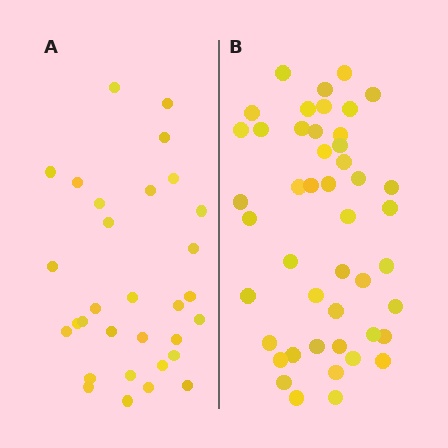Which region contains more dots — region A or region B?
Region B (the right region) has more dots.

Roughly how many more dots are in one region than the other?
Region B has approximately 15 more dots than region A.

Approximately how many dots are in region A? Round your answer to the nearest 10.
About 30 dots. (The exact count is 31, which rounds to 30.)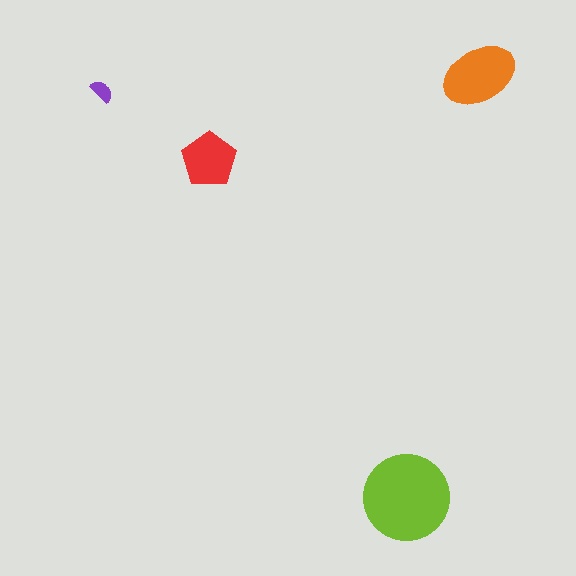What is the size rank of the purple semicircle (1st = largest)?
4th.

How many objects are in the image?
There are 4 objects in the image.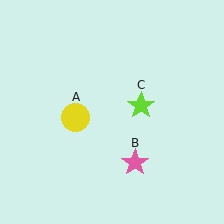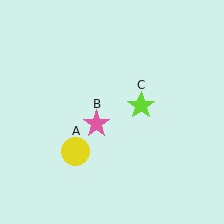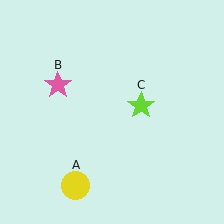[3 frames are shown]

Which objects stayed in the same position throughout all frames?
Lime star (object C) remained stationary.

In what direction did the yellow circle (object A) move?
The yellow circle (object A) moved down.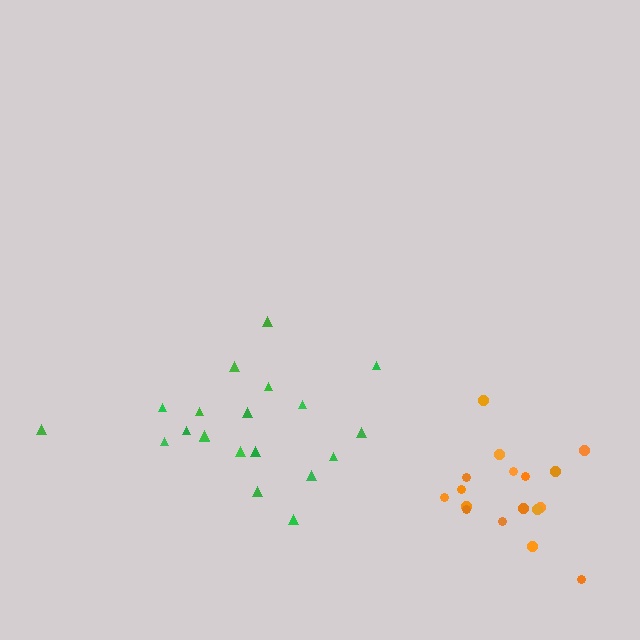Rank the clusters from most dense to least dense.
orange, green.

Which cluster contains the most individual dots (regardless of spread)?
Green (20).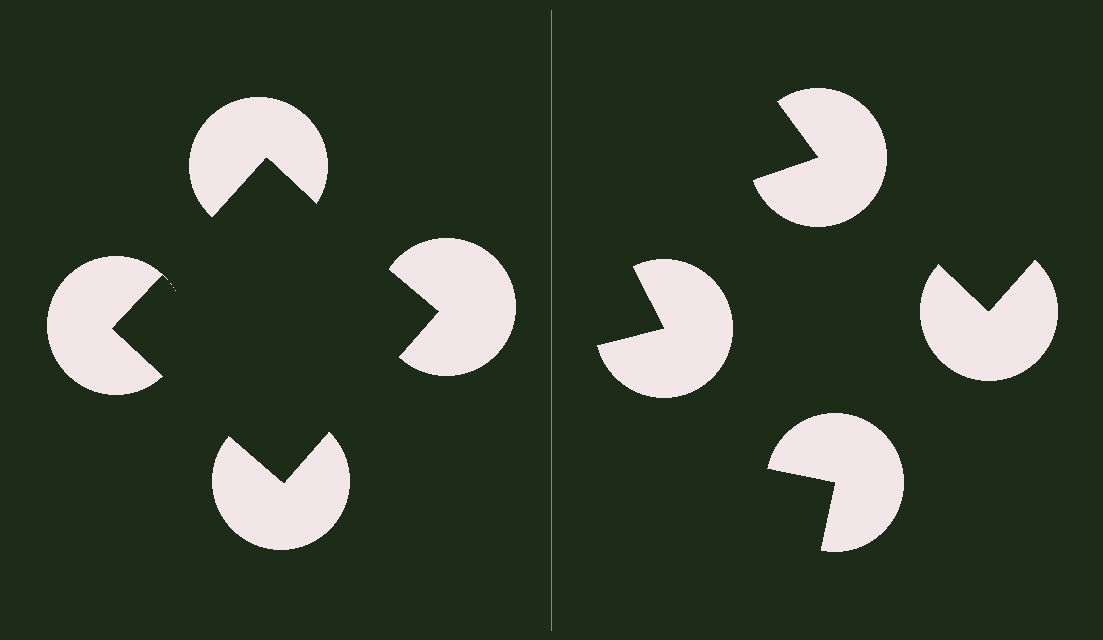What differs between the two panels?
The pac-man discs are positioned identically on both sides; only the wedge orientations differ. On the left they align to a square; on the right they are misaligned.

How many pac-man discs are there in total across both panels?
8 — 4 on each side.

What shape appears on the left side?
An illusory square.